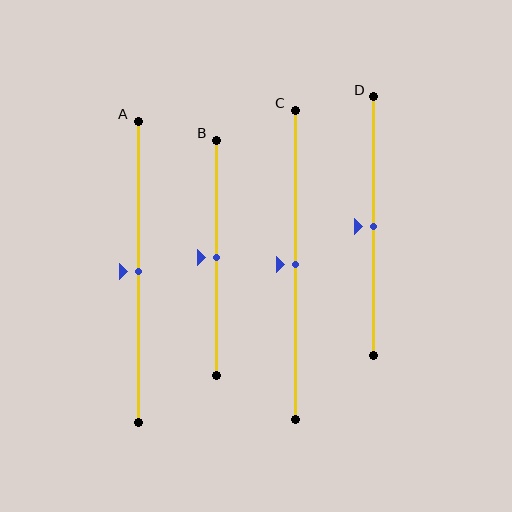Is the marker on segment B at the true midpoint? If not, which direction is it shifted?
Yes, the marker on segment B is at the true midpoint.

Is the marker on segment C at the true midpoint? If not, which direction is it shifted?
Yes, the marker on segment C is at the true midpoint.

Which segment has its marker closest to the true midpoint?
Segment A has its marker closest to the true midpoint.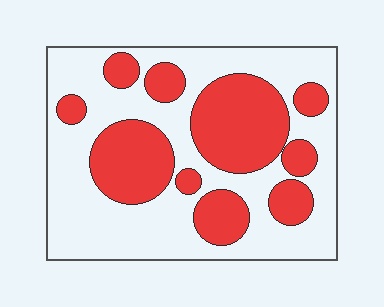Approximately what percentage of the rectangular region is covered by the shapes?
Approximately 40%.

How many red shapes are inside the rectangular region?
10.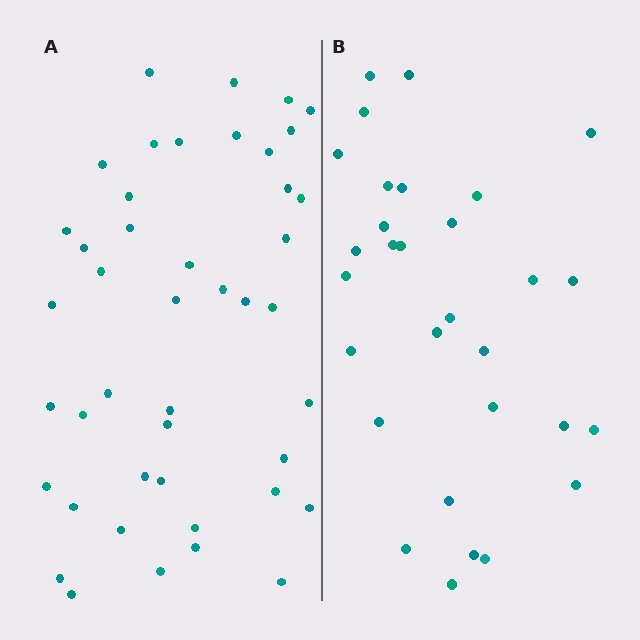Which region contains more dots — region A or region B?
Region A (the left region) has more dots.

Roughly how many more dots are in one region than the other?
Region A has approximately 15 more dots than region B.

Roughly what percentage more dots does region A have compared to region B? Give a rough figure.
About 45% more.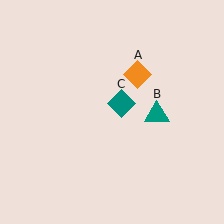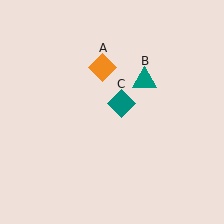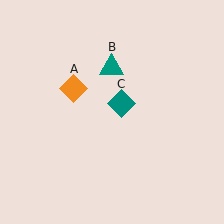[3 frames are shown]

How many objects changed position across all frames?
2 objects changed position: orange diamond (object A), teal triangle (object B).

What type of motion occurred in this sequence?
The orange diamond (object A), teal triangle (object B) rotated counterclockwise around the center of the scene.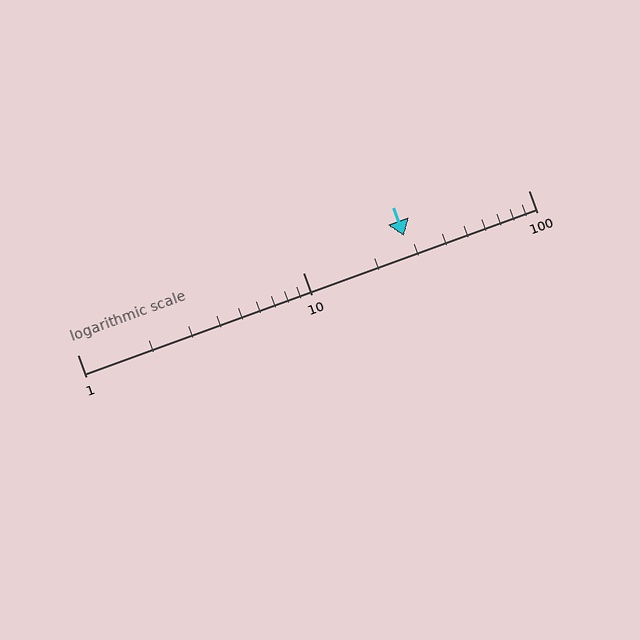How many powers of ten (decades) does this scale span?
The scale spans 2 decades, from 1 to 100.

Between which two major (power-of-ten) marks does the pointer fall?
The pointer is between 10 and 100.